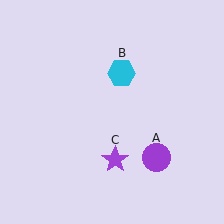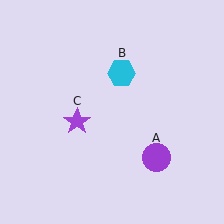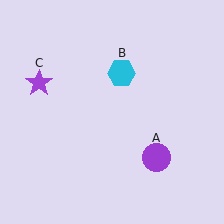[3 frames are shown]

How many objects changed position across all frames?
1 object changed position: purple star (object C).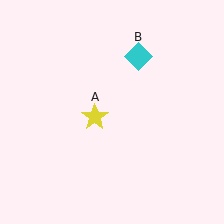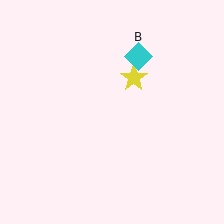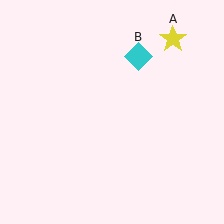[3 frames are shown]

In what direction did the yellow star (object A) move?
The yellow star (object A) moved up and to the right.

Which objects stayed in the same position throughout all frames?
Cyan diamond (object B) remained stationary.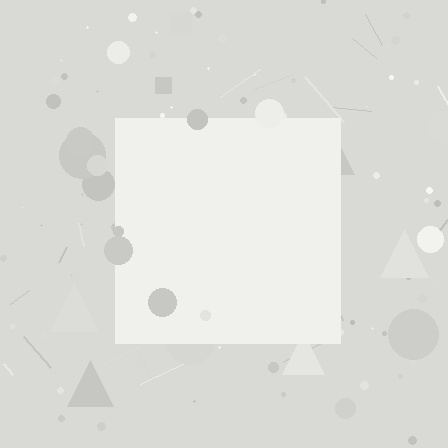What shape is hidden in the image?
A square is hidden in the image.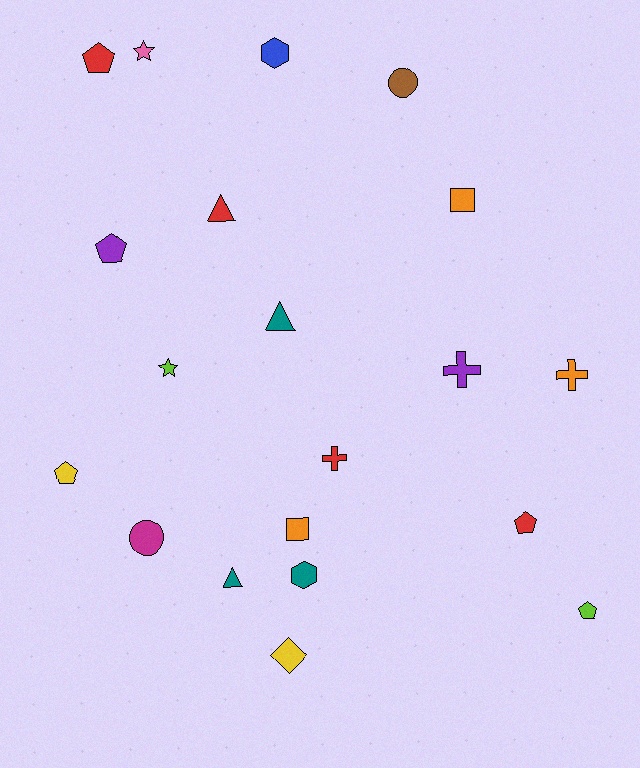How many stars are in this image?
There are 2 stars.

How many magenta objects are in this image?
There is 1 magenta object.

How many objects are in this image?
There are 20 objects.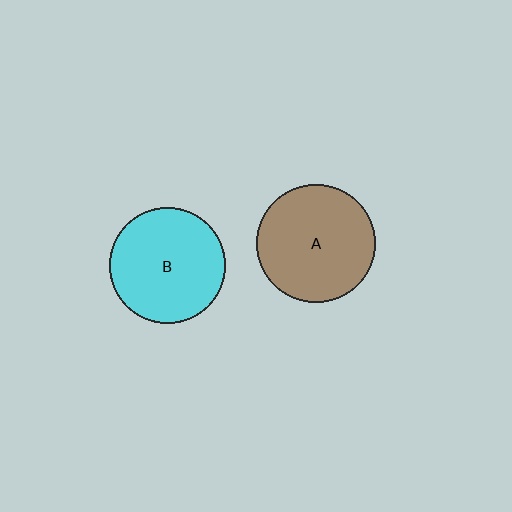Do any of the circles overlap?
No, none of the circles overlap.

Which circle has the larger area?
Circle A (brown).